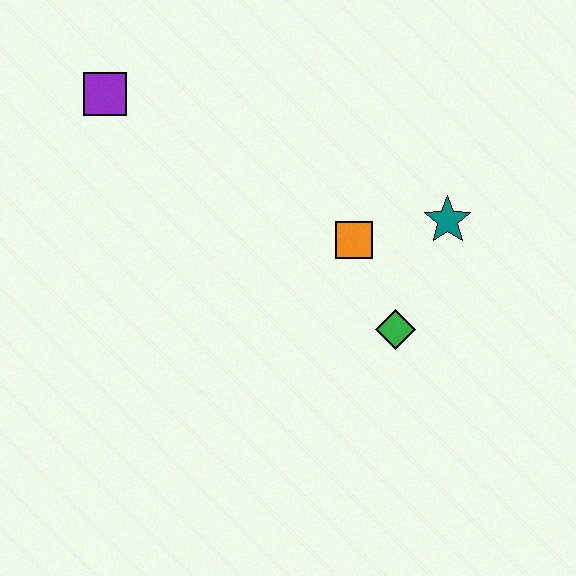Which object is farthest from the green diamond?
The purple square is farthest from the green diamond.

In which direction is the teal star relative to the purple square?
The teal star is to the right of the purple square.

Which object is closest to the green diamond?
The orange square is closest to the green diamond.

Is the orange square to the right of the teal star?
No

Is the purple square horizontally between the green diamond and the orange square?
No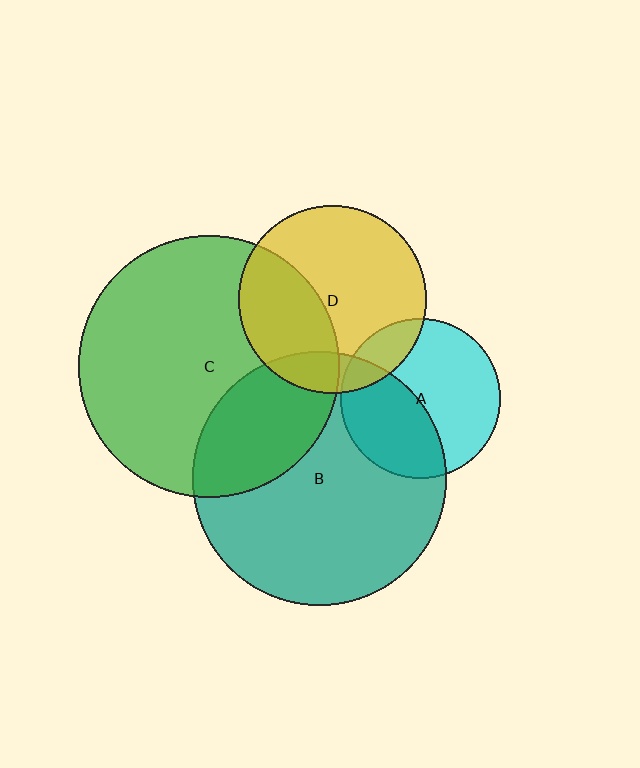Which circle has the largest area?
Circle C (green).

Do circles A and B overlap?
Yes.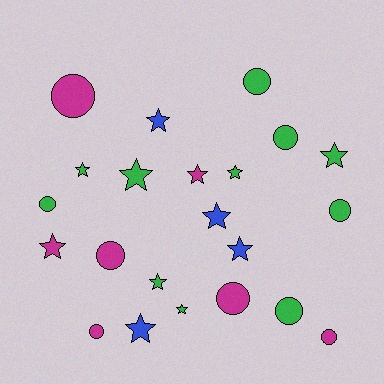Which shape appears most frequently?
Star, with 12 objects.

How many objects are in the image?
There are 22 objects.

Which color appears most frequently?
Green, with 11 objects.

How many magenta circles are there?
There are 5 magenta circles.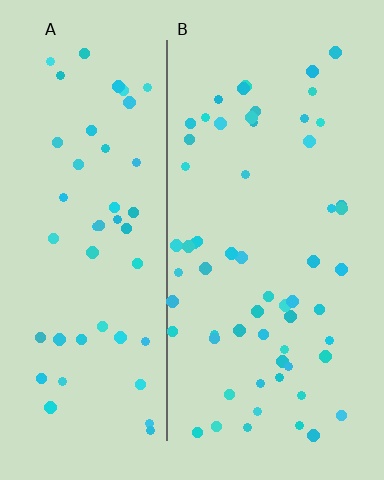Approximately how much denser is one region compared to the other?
Approximately 1.2× — region B over region A.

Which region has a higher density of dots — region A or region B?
B (the right).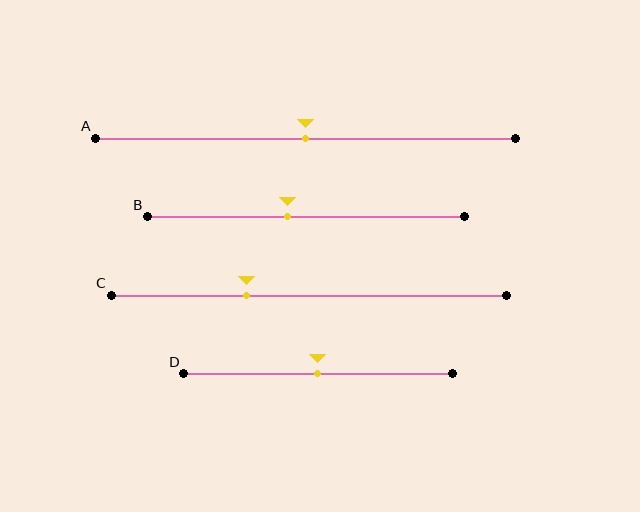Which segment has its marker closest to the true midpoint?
Segment A has its marker closest to the true midpoint.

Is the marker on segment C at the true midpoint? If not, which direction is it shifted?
No, the marker on segment C is shifted to the left by about 16% of the segment length.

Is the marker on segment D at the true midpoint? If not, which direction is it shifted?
Yes, the marker on segment D is at the true midpoint.